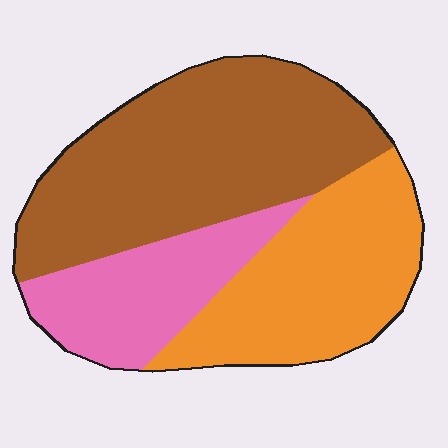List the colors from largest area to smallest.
From largest to smallest: brown, orange, pink.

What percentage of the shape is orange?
Orange takes up between a quarter and a half of the shape.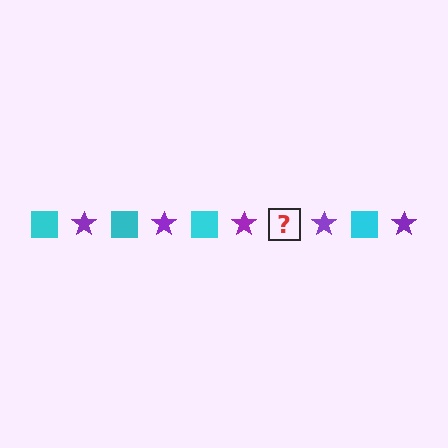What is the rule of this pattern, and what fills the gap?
The rule is that the pattern alternates between cyan square and purple star. The gap should be filled with a cyan square.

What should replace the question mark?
The question mark should be replaced with a cyan square.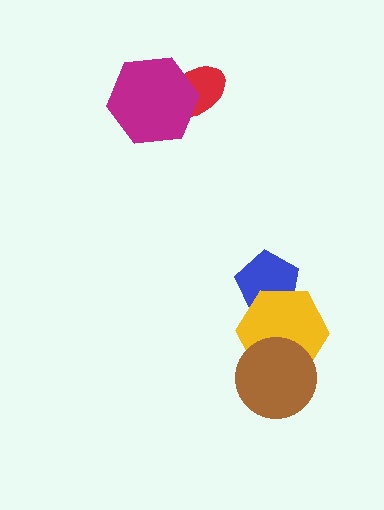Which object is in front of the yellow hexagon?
The brown circle is in front of the yellow hexagon.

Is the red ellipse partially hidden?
Yes, it is partially covered by another shape.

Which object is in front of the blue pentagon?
The yellow hexagon is in front of the blue pentagon.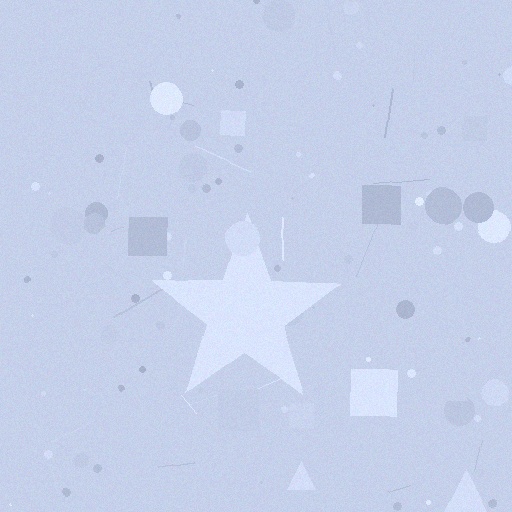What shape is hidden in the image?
A star is hidden in the image.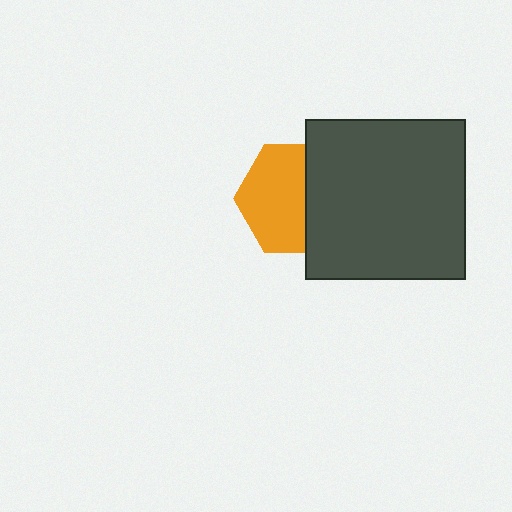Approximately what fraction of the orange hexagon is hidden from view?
Roughly 39% of the orange hexagon is hidden behind the dark gray square.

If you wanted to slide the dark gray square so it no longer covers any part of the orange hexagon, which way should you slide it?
Slide it right — that is the most direct way to separate the two shapes.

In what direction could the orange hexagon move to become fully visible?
The orange hexagon could move left. That would shift it out from behind the dark gray square entirely.